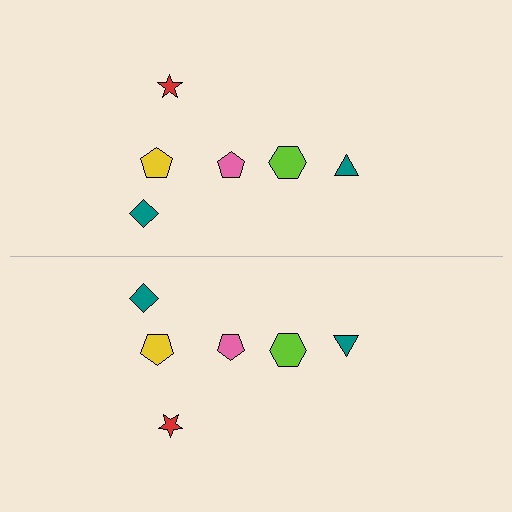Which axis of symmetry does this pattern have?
The pattern has a horizontal axis of symmetry running through the center of the image.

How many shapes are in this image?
There are 12 shapes in this image.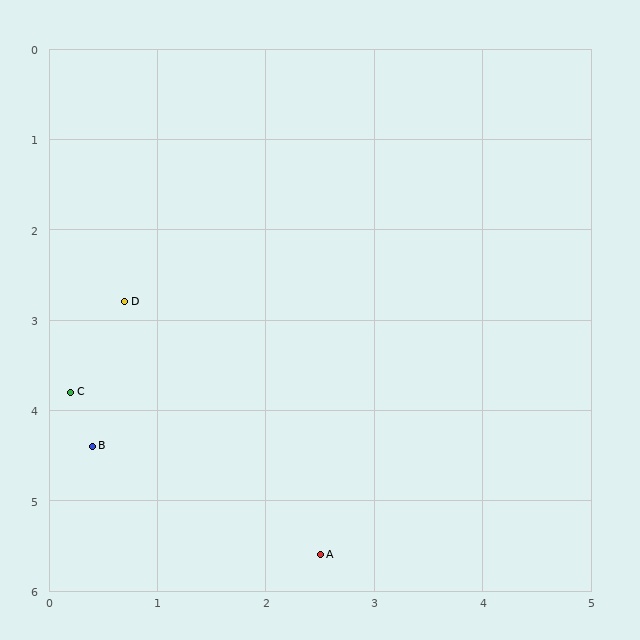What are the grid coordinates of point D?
Point D is at approximately (0.7, 2.8).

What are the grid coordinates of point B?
Point B is at approximately (0.4, 4.4).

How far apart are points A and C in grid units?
Points A and C are about 2.9 grid units apart.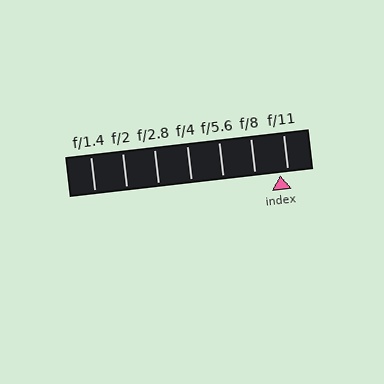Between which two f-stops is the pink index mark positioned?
The index mark is between f/8 and f/11.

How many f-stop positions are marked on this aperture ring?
There are 7 f-stop positions marked.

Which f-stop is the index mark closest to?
The index mark is closest to f/11.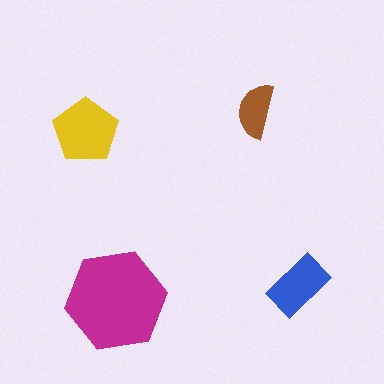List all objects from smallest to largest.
The brown semicircle, the blue rectangle, the yellow pentagon, the magenta hexagon.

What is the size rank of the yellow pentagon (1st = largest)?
2nd.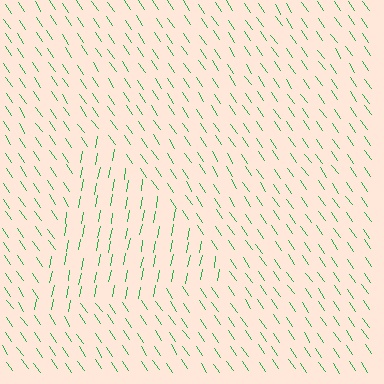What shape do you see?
I see a triangle.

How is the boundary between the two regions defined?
The boundary is defined purely by a change in line orientation (approximately 45 degrees difference). All lines are the same color and thickness.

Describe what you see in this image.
The image is filled with small green line segments. A triangle region in the image has lines oriented differently from the surrounding lines, creating a visible texture boundary.